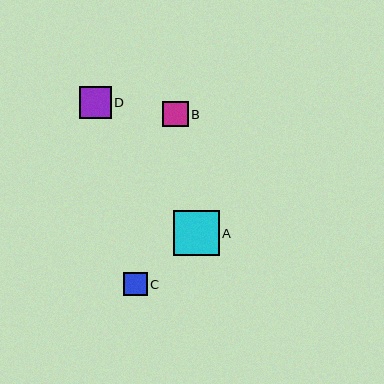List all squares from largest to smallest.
From largest to smallest: A, D, B, C.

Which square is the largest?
Square A is the largest with a size of approximately 45 pixels.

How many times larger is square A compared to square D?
Square A is approximately 1.4 times the size of square D.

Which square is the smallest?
Square C is the smallest with a size of approximately 23 pixels.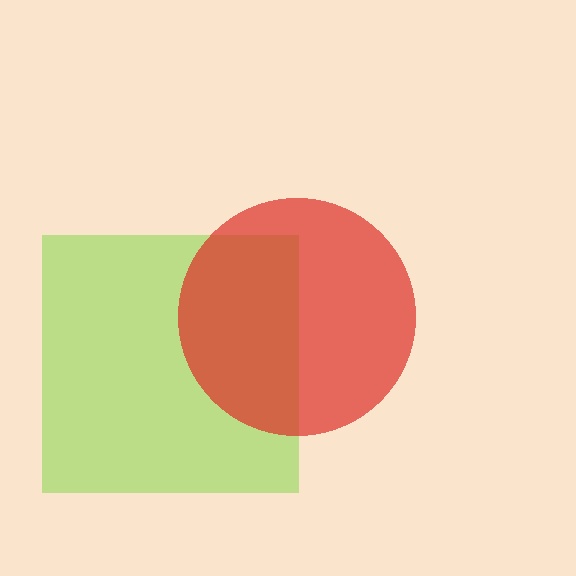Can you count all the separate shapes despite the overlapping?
Yes, there are 2 separate shapes.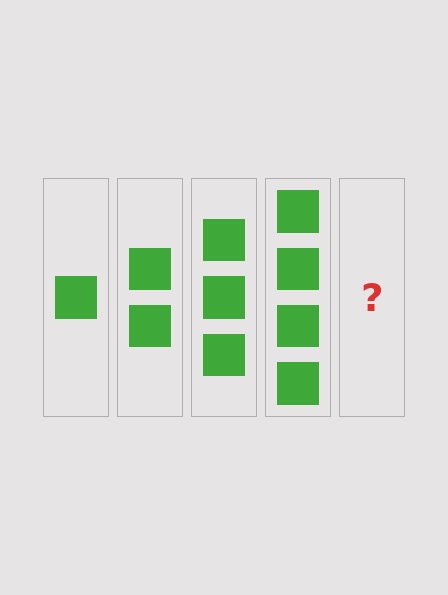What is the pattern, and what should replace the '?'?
The pattern is that each step adds one more square. The '?' should be 5 squares.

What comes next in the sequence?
The next element should be 5 squares.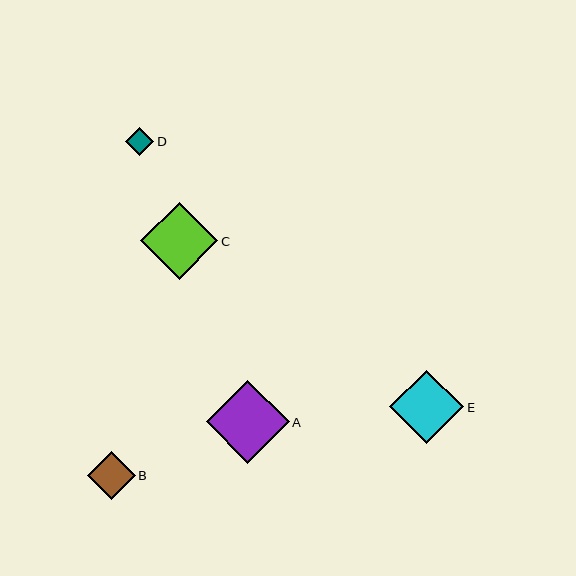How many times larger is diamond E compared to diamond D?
Diamond E is approximately 2.6 times the size of diamond D.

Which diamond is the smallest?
Diamond D is the smallest with a size of approximately 28 pixels.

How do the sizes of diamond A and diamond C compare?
Diamond A and diamond C are approximately the same size.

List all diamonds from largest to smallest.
From largest to smallest: A, C, E, B, D.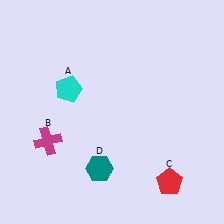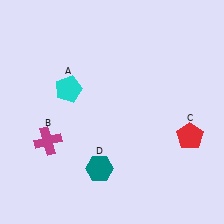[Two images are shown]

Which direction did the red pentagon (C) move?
The red pentagon (C) moved up.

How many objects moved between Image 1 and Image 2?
1 object moved between the two images.